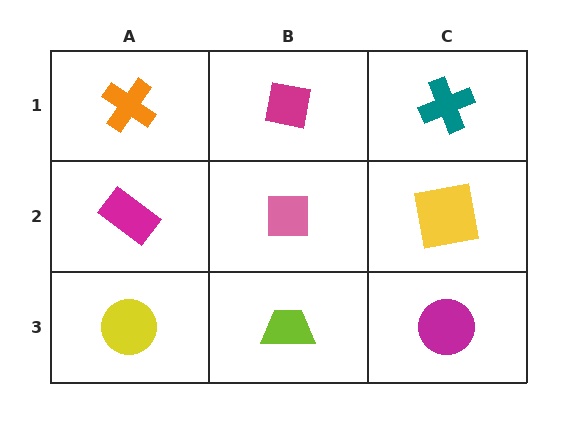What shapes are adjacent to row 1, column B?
A pink square (row 2, column B), an orange cross (row 1, column A), a teal cross (row 1, column C).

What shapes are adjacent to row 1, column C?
A yellow square (row 2, column C), a magenta square (row 1, column B).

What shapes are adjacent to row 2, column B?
A magenta square (row 1, column B), a lime trapezoid (row 3, column B), a magenta rectangle (row 2, column A), a yellow square (row 2, column C).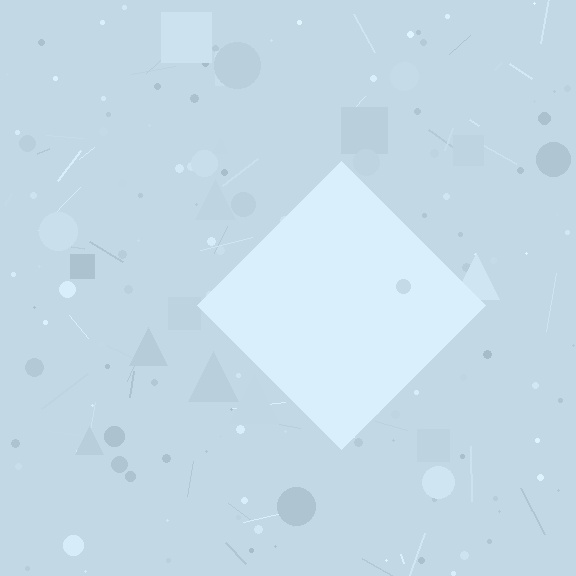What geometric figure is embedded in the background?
A diamond is embedded in the background.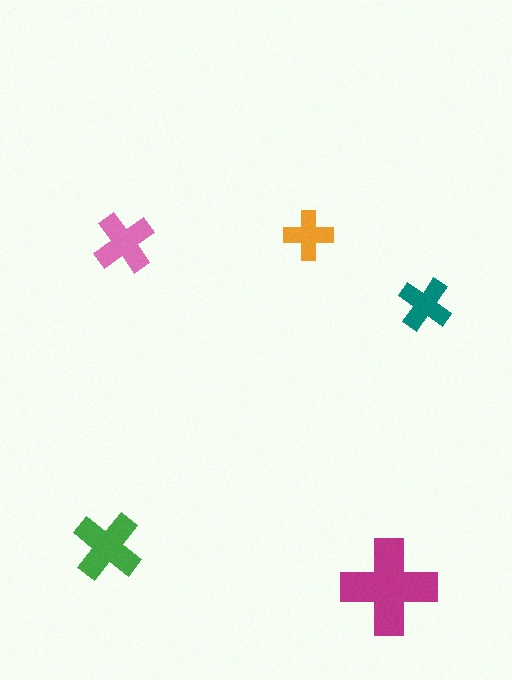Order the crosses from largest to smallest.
the magenta one, the green one, the pink one, the teal one, the orange one.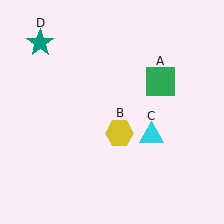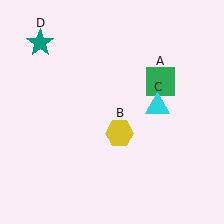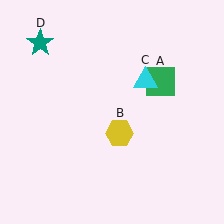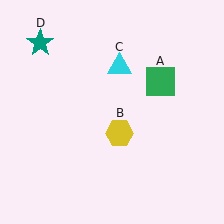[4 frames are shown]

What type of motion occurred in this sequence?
The cyan triangle (object C) rotated counterclockwise around the center of the scene.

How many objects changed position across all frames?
1 object changed position: cyan triangle (object C).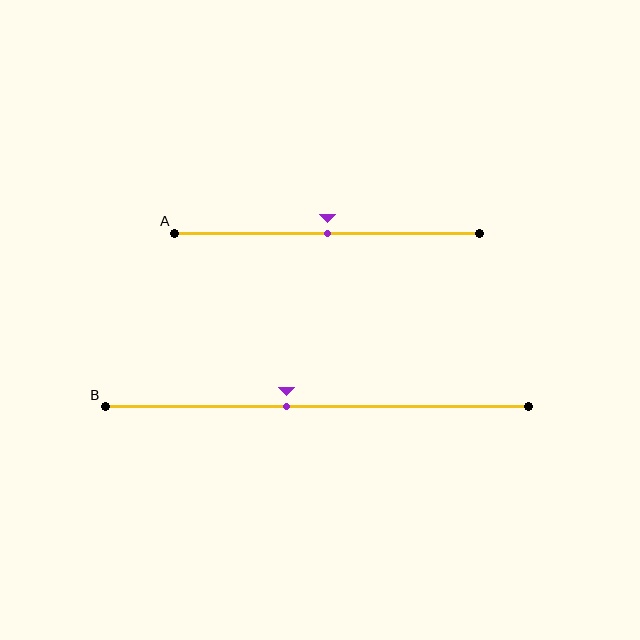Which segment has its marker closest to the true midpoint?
Segment A has its marker closest to the true midpoint.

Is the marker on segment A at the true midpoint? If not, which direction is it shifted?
Yes, the marker on segment A is at the true midpoint.